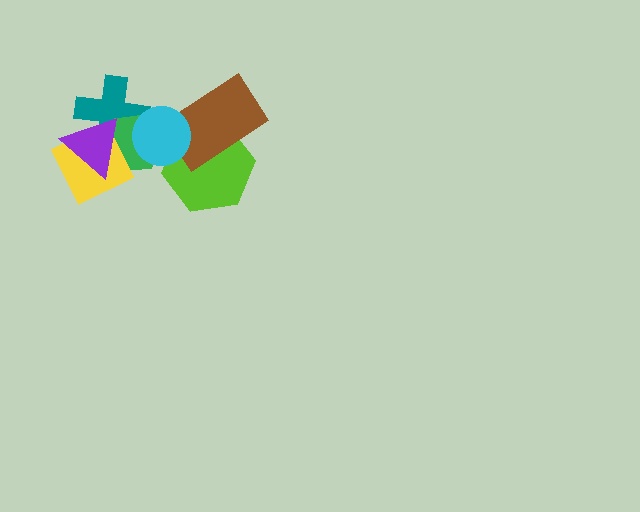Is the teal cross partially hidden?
Yes, it is partially covered by another shape.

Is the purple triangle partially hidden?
No, no other shape covers it.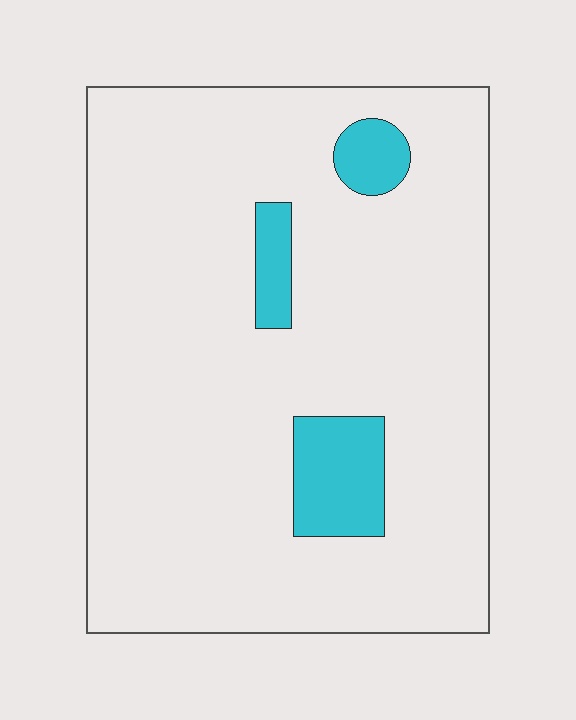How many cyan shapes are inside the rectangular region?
3.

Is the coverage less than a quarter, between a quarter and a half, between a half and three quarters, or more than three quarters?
Less than a quarter.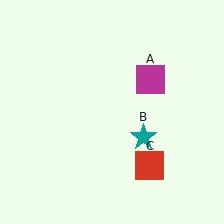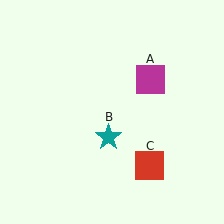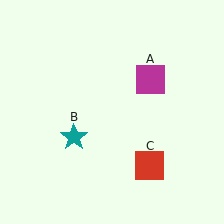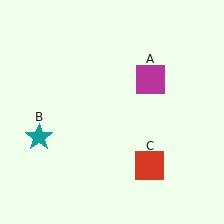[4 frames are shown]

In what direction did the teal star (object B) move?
The teal star (object B) moved left.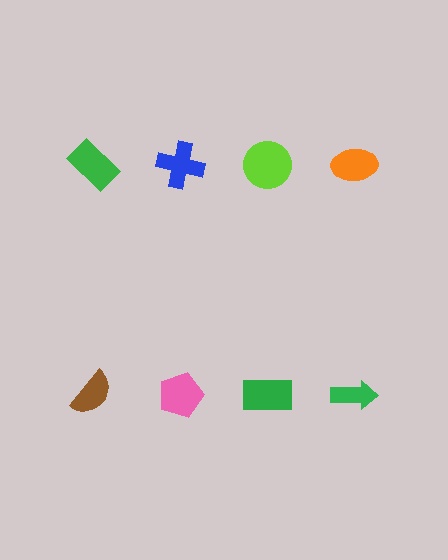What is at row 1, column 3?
A lime circle.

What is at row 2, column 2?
A pink pentagon.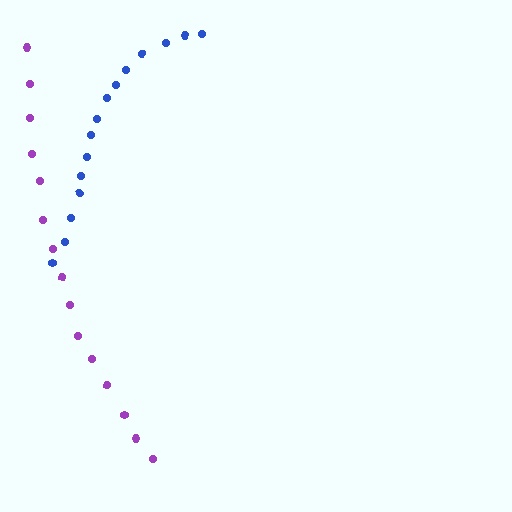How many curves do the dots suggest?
There are 2 distinct paths.